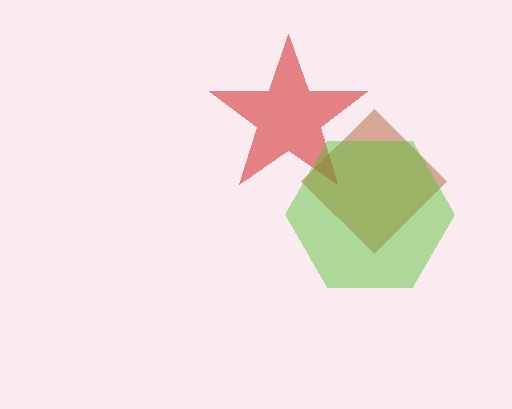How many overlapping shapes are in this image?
There are 3 overlapping shapes in the image.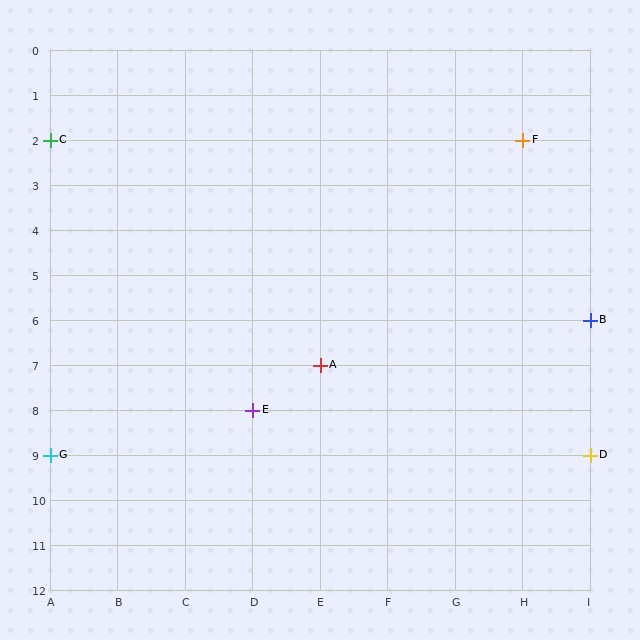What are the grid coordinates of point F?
Point F is at grid coordinates (H, 2).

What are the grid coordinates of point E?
Point E is at grid coordinates (D, 8).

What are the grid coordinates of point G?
Point G is at grid coordinates (A, 9).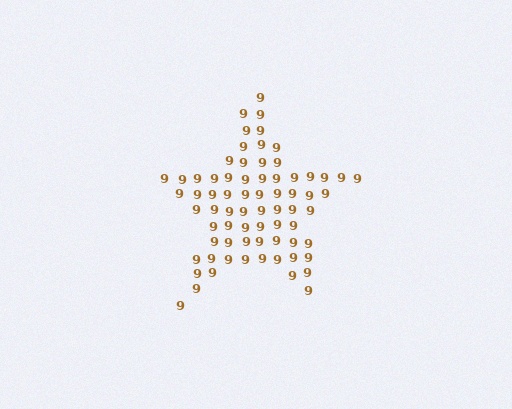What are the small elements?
The small elements are digit 9's.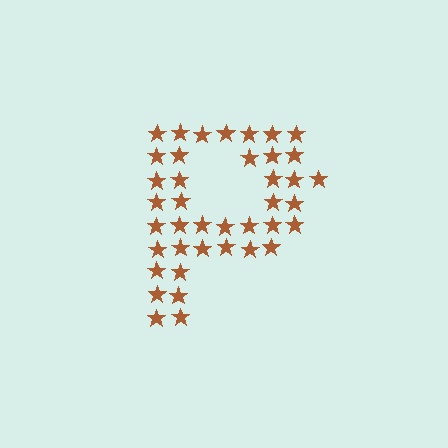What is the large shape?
The large shape is the letter P.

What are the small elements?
The small elements are stars.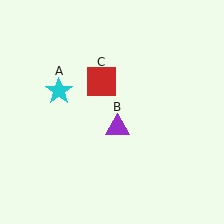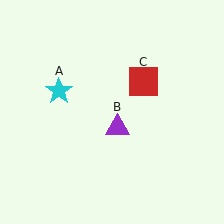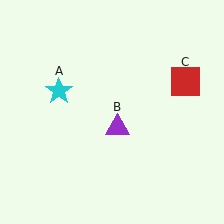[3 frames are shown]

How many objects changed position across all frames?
1 object changed position: red square (object C).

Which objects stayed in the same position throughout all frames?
Cyan star (object A) and purple triangle (object B) remained stationary.